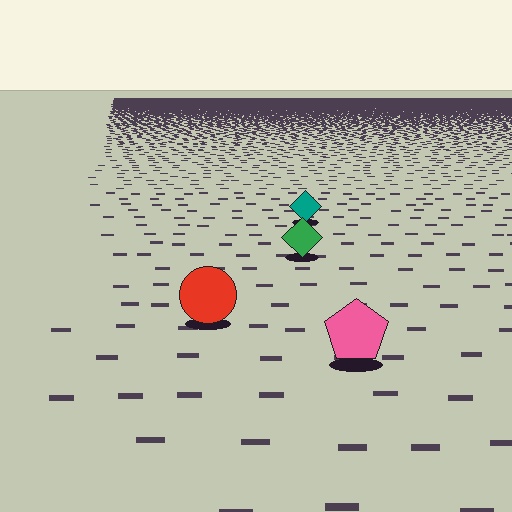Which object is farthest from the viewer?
The teal diamond is farthest from the viewer. It appears smaller and the ground texture around it is denser.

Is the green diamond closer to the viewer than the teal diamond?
Yes. The green diamond is closer — you can tell from the texture gradient: the ground texture is coarser near it.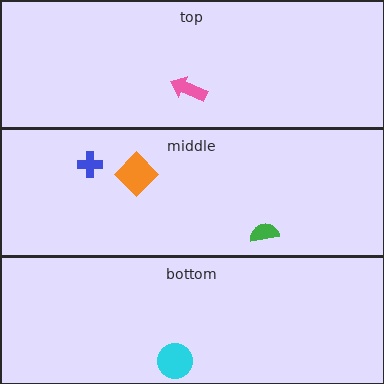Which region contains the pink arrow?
The top region.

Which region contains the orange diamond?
The middle region.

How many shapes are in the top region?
1.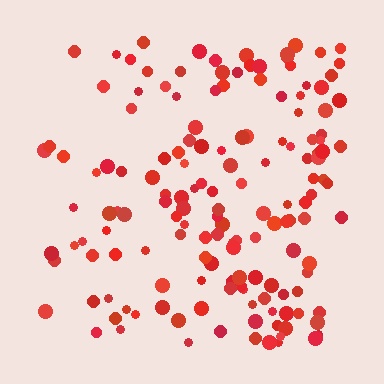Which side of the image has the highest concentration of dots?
The right.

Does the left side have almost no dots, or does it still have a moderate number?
Still a moderate number, just noticeably fewer than the right.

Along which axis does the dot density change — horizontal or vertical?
Horizontal.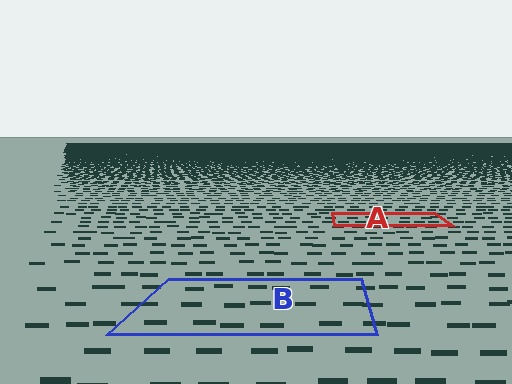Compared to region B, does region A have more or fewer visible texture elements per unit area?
Region A has more texture elements per unit area — they are packed more densely because it is farther away.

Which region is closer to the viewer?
Region B is closer. The texture elements there are larger and more spread out.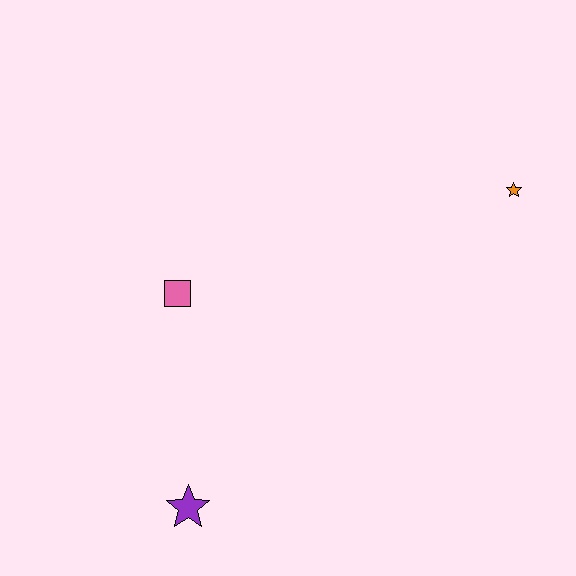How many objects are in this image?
There are 3 objects.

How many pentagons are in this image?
There are no pentagons.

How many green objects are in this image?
There are no green objects.